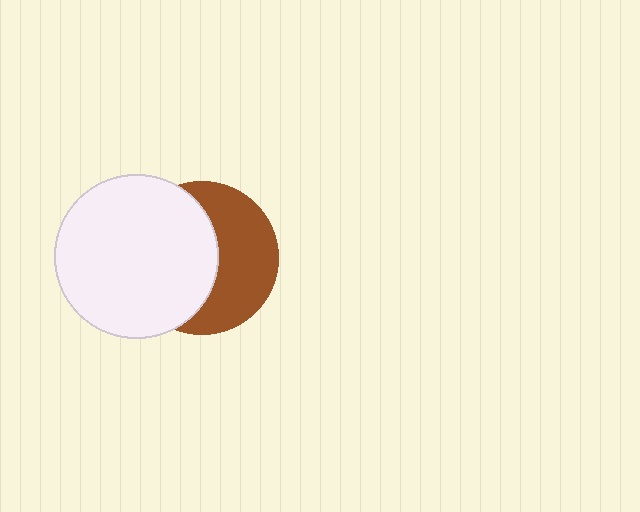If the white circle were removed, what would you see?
You would see the complete brown circle.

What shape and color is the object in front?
The object in front is a white circle.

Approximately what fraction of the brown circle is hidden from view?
Roughly 53% of the brown circle is hidden behind the white circle.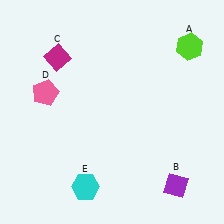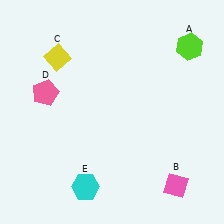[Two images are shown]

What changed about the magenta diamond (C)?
In Image 1, C is magenta. In Image 2, it changed to yellow.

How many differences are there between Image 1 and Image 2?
There are 2 differences between the two images.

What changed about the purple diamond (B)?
In Image 1, B is purple. In Image 2, it changed to pink.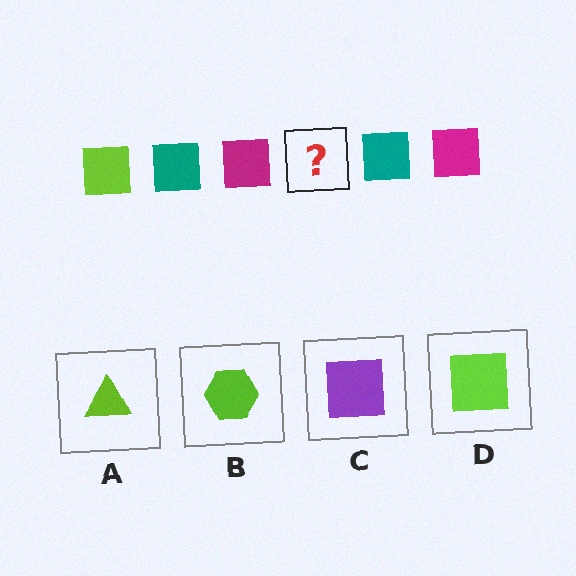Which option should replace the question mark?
Option D.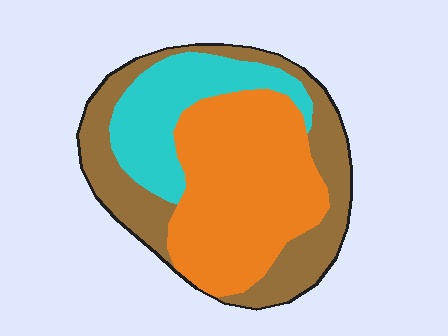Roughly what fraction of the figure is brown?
Brown covers 33% of the figure.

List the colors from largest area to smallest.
From largest to smallest: orange, brown, cyan.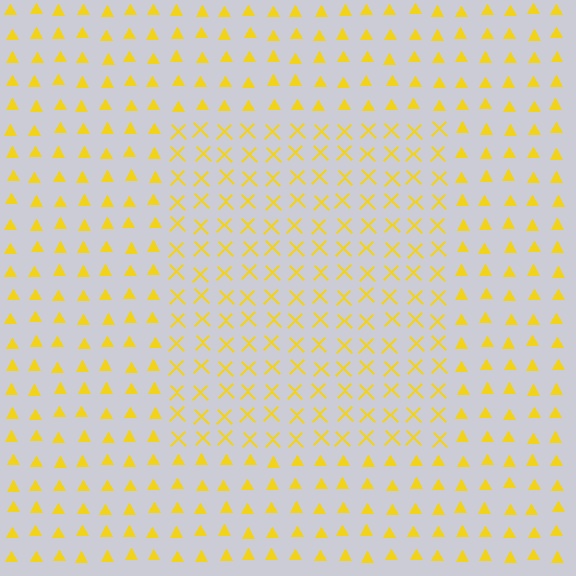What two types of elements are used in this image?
The image uses X marks inside the rectangle region and triangles outside it.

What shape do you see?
I see a rectangle.